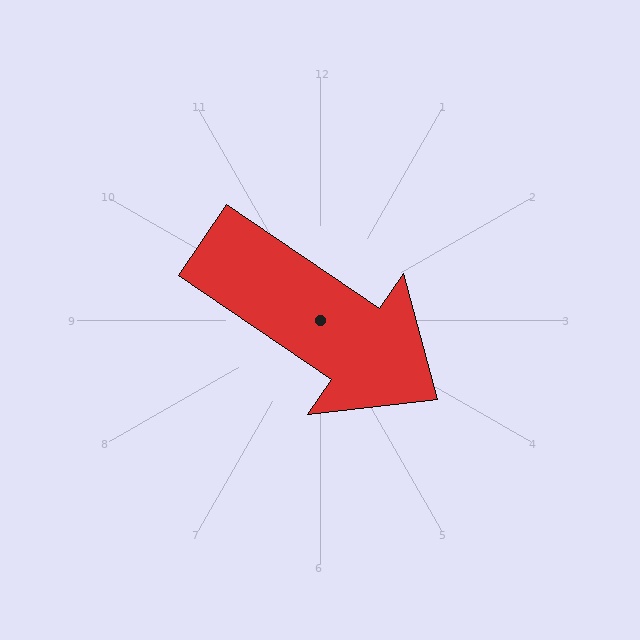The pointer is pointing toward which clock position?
Roughly 4 o'clock.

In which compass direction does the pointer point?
Southeast.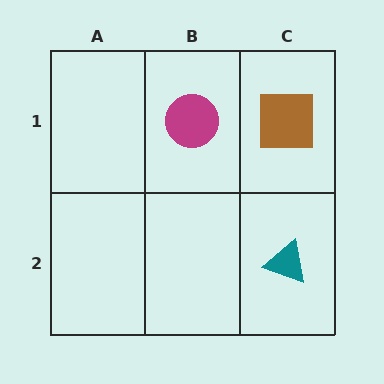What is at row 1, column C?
A brown square.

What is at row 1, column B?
A magenta circle.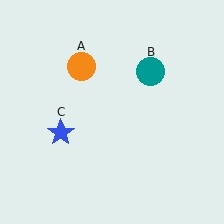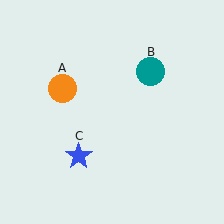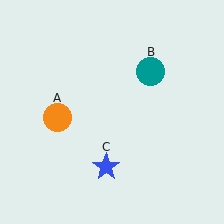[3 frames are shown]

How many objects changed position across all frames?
2 objects changed position: orange circle (object A), blue star (object C).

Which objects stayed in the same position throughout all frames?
Teal circle (object B) remained stationary.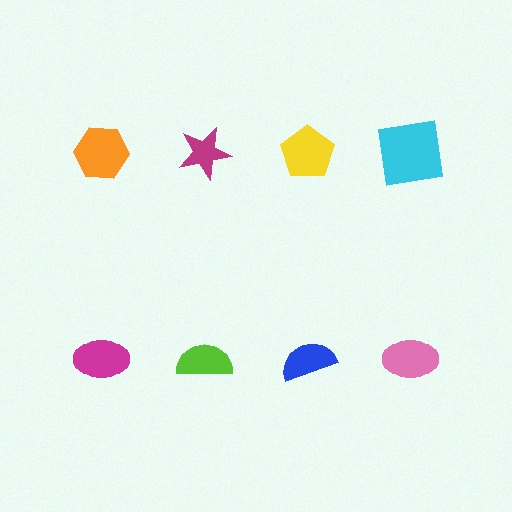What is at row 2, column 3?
A blue semicircle.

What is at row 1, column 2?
A magenta star.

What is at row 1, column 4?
A cyan square.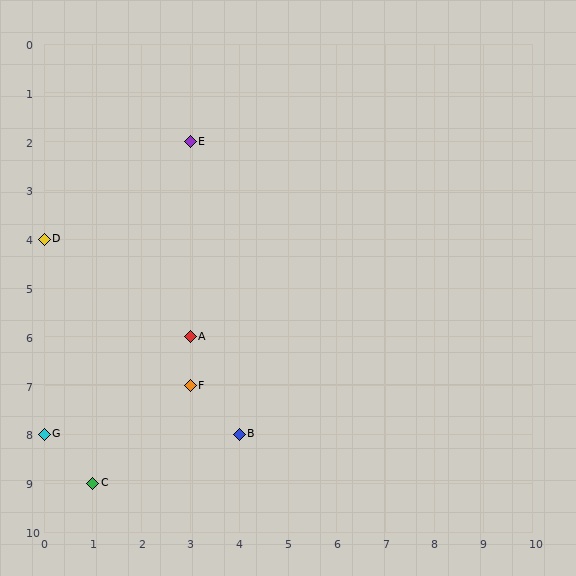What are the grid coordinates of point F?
Point F is at grid coordinates (3, 7).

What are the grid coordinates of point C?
Point C is at grid coordinates (1, 9).